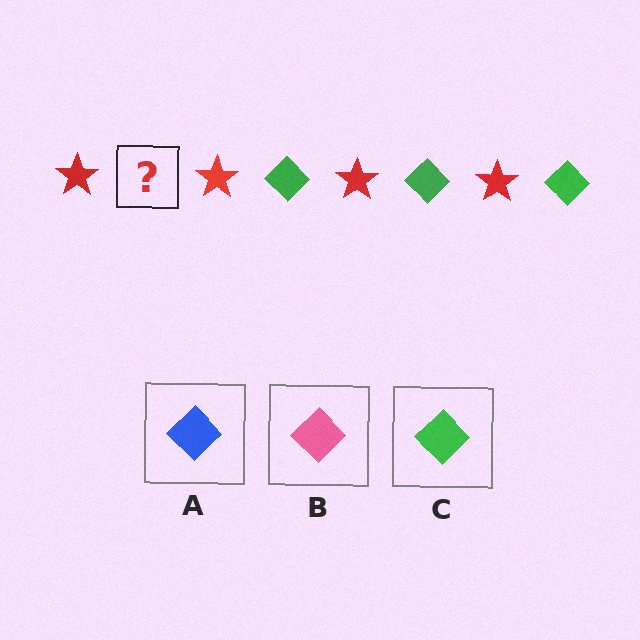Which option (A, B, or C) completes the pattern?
C.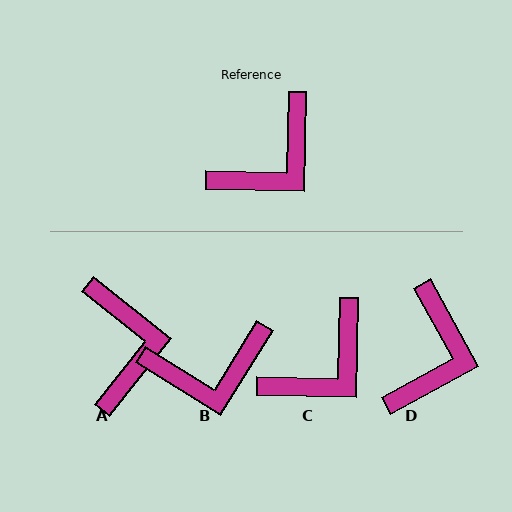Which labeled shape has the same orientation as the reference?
C.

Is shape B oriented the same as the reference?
No, it is off by about 30 degrees.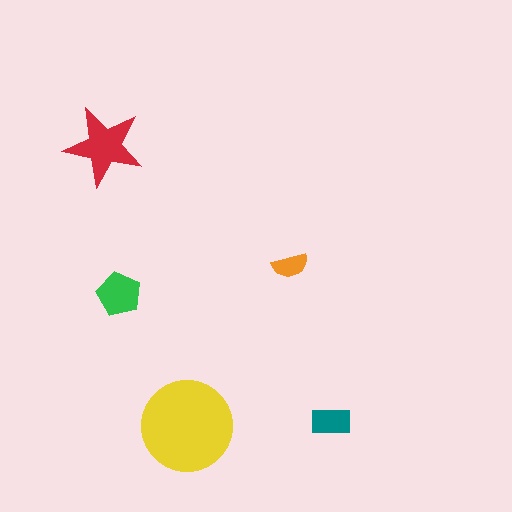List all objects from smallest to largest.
The orange semicircle, the teal rectangle, the green pentagon, the red star, the yellow circle.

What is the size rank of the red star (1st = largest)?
2nd.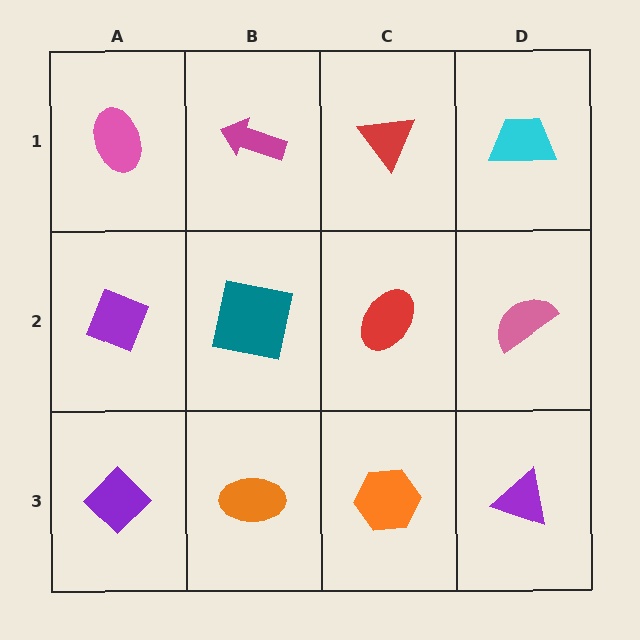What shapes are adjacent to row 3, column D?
A pink semicircle (row 2, column D), an orange hexagon (row 3, column C).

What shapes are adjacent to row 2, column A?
A pink ellipse (row 1, column A), a purple diamond (row 3, column A), a teal square (row 2, column B).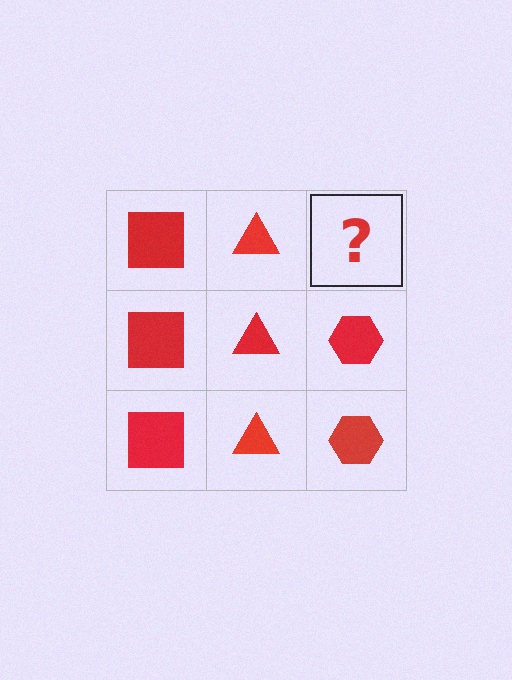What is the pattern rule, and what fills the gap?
The rule is that each column has a consistent shape. The gap should be filled with a red hexagon.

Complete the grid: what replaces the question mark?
The question mark should be replaced with a red hexagon.